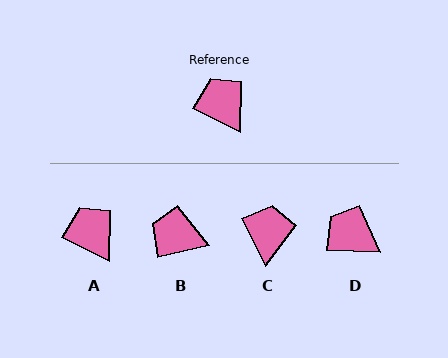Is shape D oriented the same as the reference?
No, it is off by about 24 degrees.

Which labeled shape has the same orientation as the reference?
A.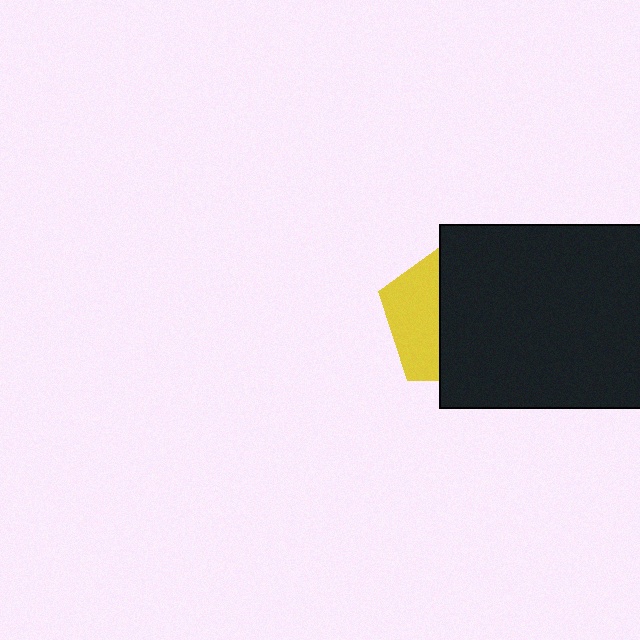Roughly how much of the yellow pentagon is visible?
A small part of it is visible (roughly 36%).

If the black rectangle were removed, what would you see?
You would see the complete yellow pentagon.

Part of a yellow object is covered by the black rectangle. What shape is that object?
It is a pentagon.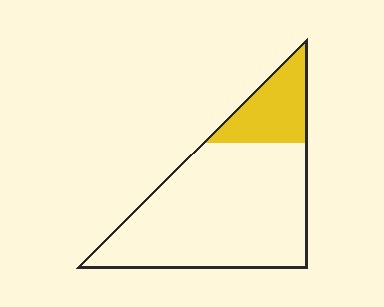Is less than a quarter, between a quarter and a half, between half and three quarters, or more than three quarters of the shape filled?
Less than a quarter.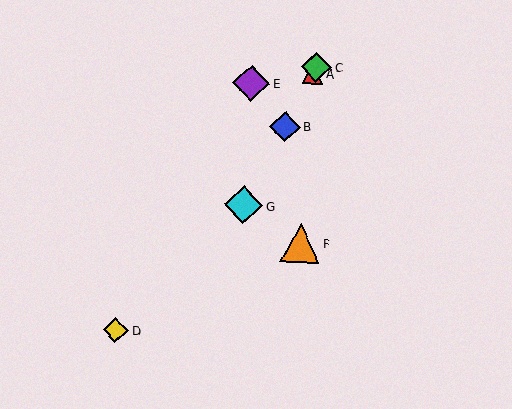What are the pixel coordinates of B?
Object B is at (285, 127).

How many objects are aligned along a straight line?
4 objects (A, B, C, G) are aligned along a straight line.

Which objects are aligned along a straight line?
Objects A, B, C, G are aligned along a straight line.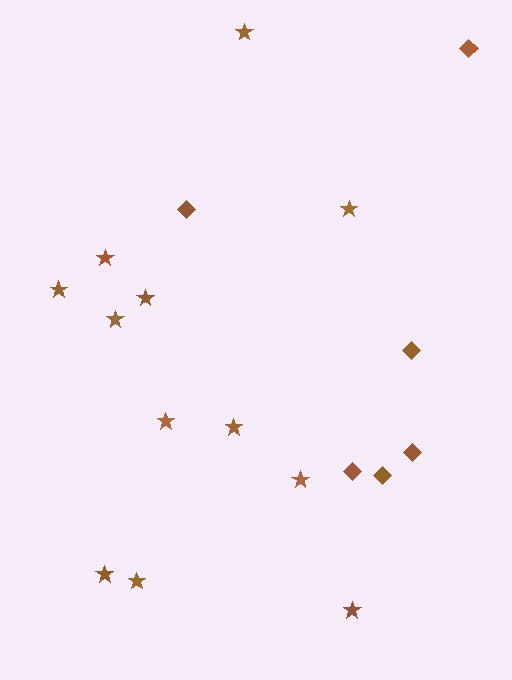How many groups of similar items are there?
There are 2 groups: one group of stars (12) and one group of diamonds (6).